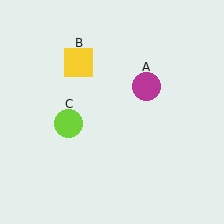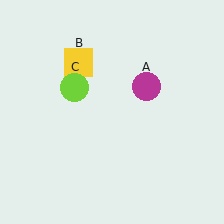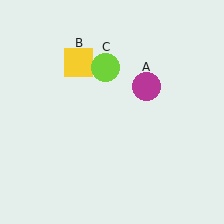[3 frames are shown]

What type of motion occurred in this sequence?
The lime circle (object C) rotated clockwise around the center of the scene.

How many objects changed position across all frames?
1 object changed position: lime circle (object C).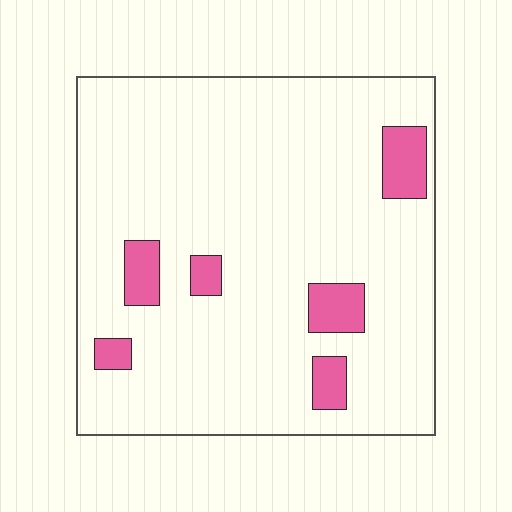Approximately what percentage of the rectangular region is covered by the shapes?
Approximately 10%.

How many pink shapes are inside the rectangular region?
6.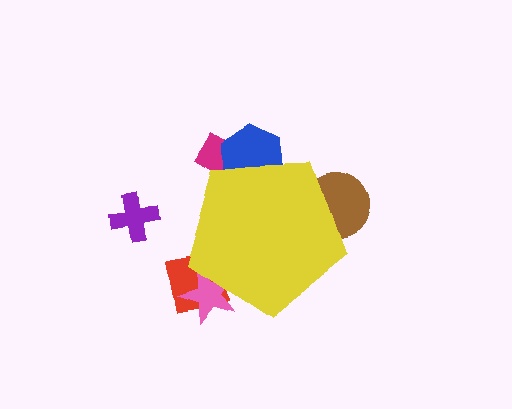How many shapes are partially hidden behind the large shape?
5 shapes are partially hidden.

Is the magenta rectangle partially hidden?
Yes, the magenta rectangle is partially hidden behind the yellow pentagon.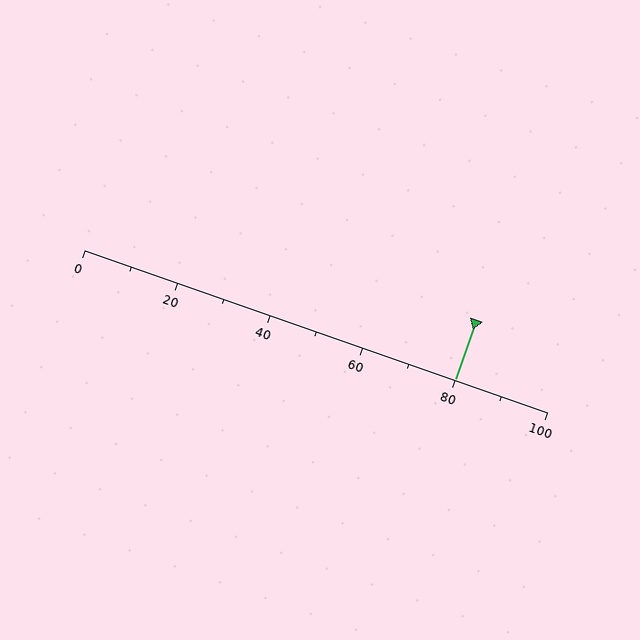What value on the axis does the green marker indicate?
The marker indicates approximately 80.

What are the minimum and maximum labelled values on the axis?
The axis runs from 0 to 100.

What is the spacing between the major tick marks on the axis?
The major ticks are spaced 20 apart.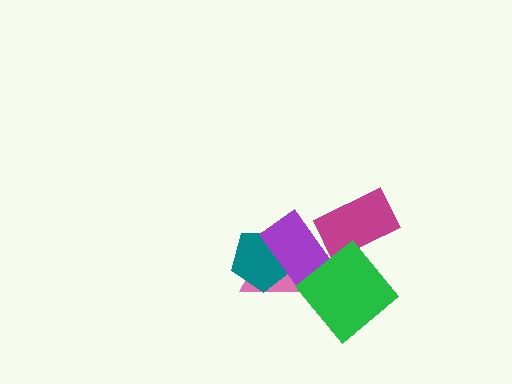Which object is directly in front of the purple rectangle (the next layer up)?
The magenta rectangle is directly in front of the purple rectangle.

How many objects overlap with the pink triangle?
2 objects overlap with the pink triangle.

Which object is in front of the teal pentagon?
The purple rectangle is in front of the teal pentagon.